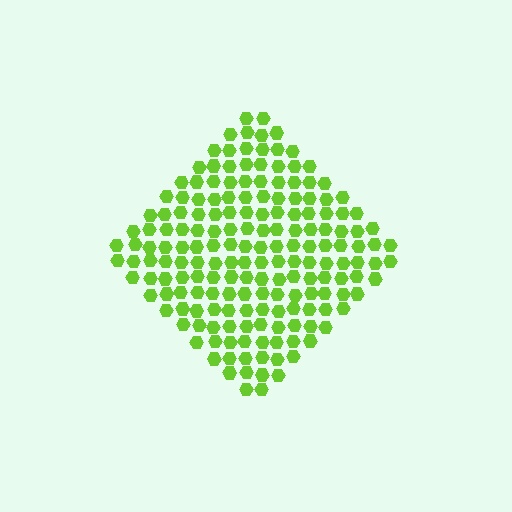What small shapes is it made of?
It is made of small hexagons.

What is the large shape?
The large shape is a diamond.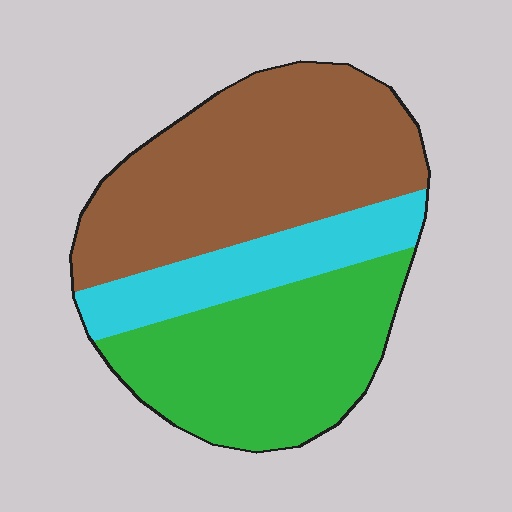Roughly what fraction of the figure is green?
Green takes up between a third and a half of the figure.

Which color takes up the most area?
Brown, at roughly 45%.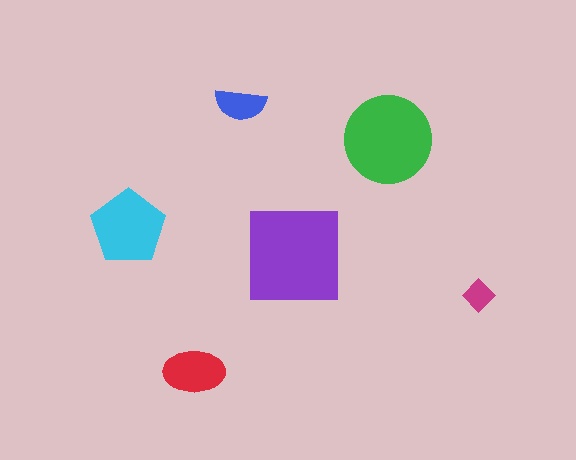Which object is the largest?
The purple square.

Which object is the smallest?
The magenta diamond.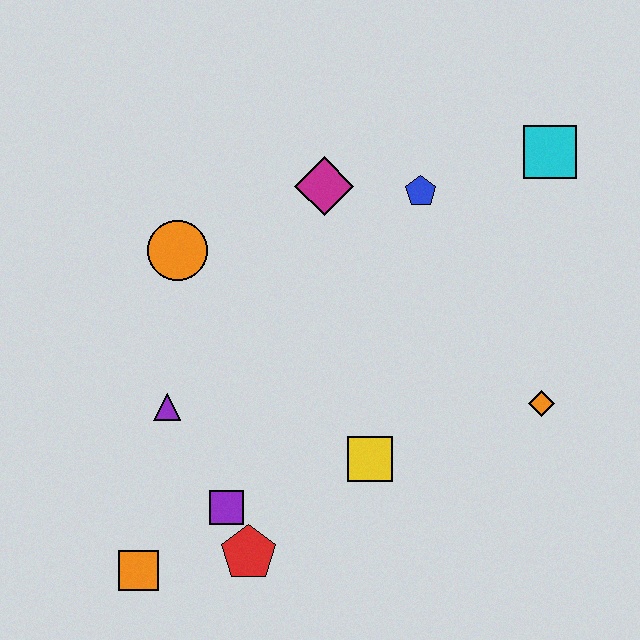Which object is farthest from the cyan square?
The orange square is farthest from the cyan square.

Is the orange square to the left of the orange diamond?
Yes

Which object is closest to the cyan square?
The blue pentagon is closest to the cyan square.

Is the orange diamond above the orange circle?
No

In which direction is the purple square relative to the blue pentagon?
The purple square is below the blue pentagon.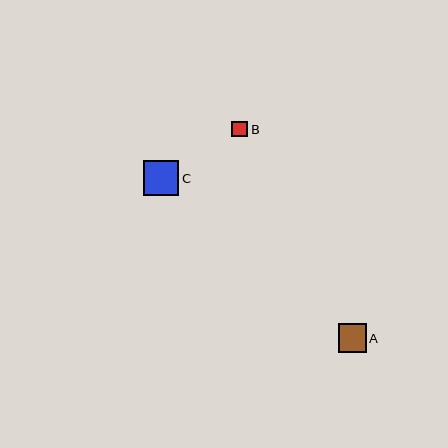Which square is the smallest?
Square B is the smallest with a size of approximately 16 pixels.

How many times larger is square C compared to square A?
Square C is approximately 1.2 times the size of square A.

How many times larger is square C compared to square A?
Square C is approximately 1.2 times the size of square A.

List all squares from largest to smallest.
From largest to smallest: C, A, B.